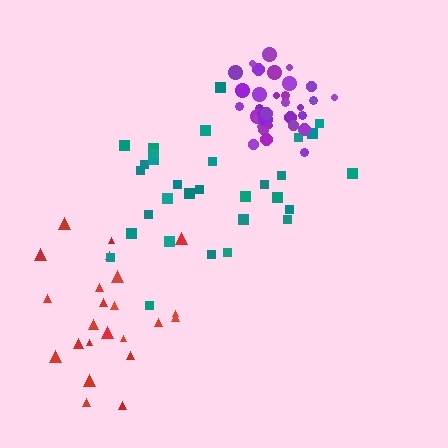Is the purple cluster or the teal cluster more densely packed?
Purple.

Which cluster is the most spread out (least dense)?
Red.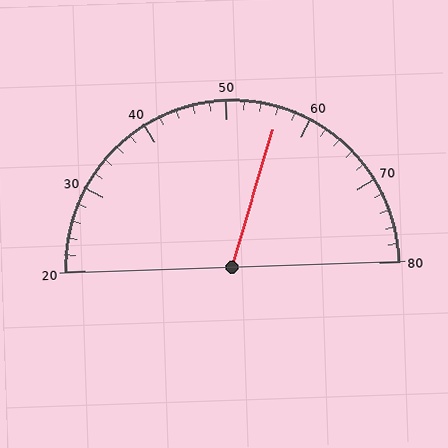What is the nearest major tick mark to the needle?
The nearest major tick mark is 60.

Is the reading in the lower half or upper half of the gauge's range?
The reading is in the upper half of the range (20 to 80).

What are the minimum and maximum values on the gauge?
The gauge ranges from 20 to 80.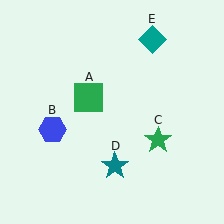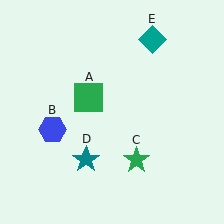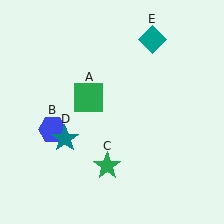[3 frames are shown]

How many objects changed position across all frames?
2 objects changed position: green star (object C), teal star (object D).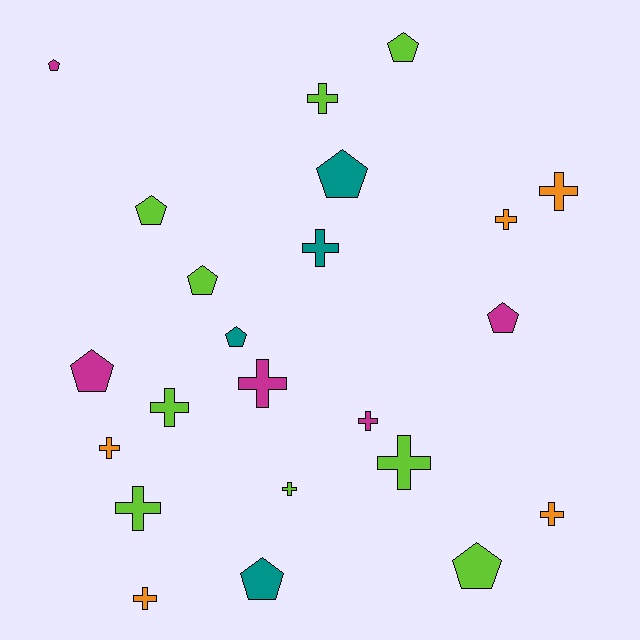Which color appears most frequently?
Lime, with 9 objects.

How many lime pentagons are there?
There are 4 lime pentagons.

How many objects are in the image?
There are 23 objects.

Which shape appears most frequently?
Cross, with 13 objects.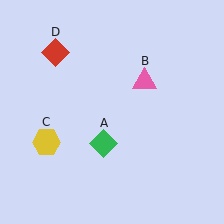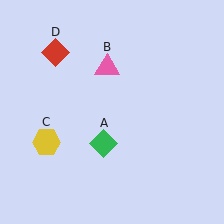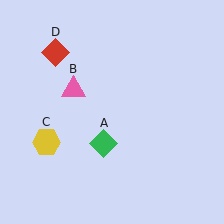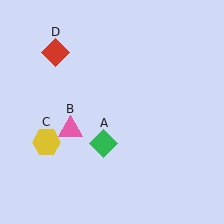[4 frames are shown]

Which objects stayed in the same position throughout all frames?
Green diamond (object A) and yellow hexagon (object C) and red diamond (object D) remained stationary.